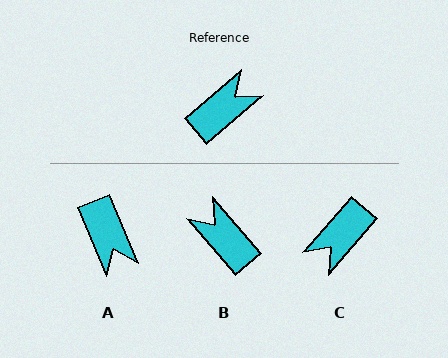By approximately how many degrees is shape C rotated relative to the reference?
Approximately 172 degrees clockwise.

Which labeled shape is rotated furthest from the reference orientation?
C, about 172 degrees away.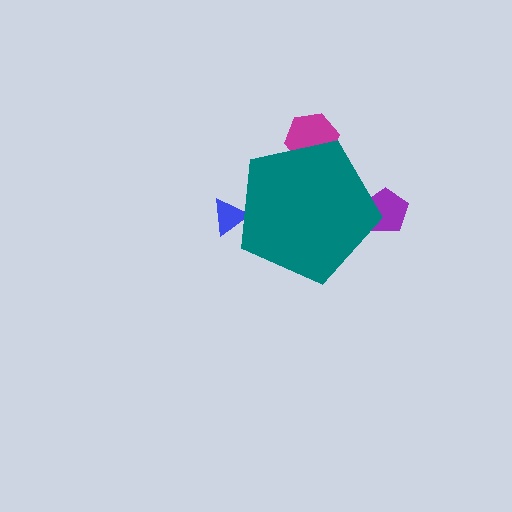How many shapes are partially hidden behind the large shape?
3 shapes are partially hidden.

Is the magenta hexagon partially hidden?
Yes, the magenta hexagon is partially hidden behind the teal pentagon.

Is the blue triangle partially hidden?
Yes, the blue triangle is partially hidden behind the teal pentagon.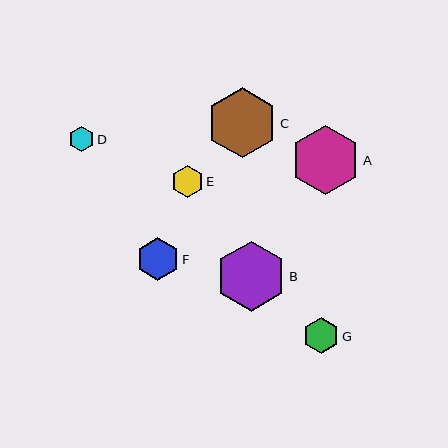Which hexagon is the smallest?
Hexagon D is the smallest with a size of approximately 25 pixels.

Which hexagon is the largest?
Hexagon B is the largest with a size of approximately 70 pixels.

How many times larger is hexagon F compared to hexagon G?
Hexagon F is approximately 1.2 times the size of hexagon G.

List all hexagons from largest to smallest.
From largest to smallest: B, C, A, F, G, E, D.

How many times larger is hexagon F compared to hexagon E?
Hexagon F is approximately 1.3 times the size of hexagon E.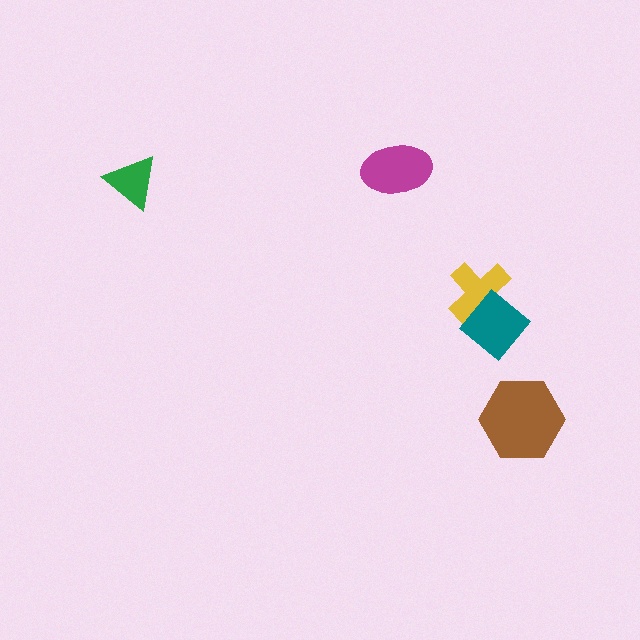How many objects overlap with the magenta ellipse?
0 objects overlap with the magenta ellipse.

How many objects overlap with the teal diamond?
1 object overlaps with the teal diamond.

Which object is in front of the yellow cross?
The teal diamond is in front of the yellow cross.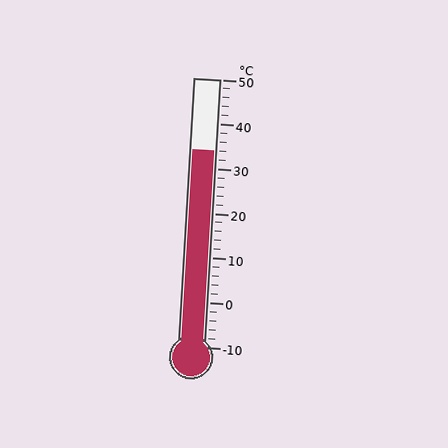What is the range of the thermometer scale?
The thermometer scale ranges from -10°C to 50°C.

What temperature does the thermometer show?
The thermometer shows approximately 34°C.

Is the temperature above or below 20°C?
The temperature is above 20°C.